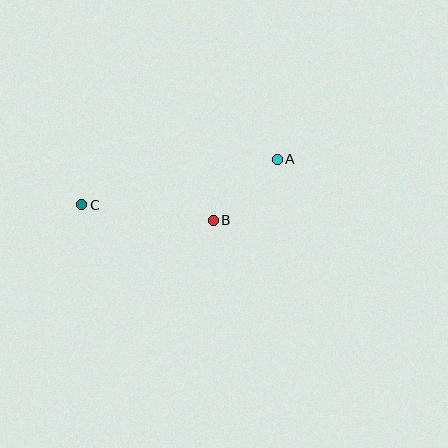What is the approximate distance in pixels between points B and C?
The distance between B and C is approximately 133 pixels.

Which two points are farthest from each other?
Points A and C are farthest from each other.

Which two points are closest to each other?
Points A and B are closest to each other.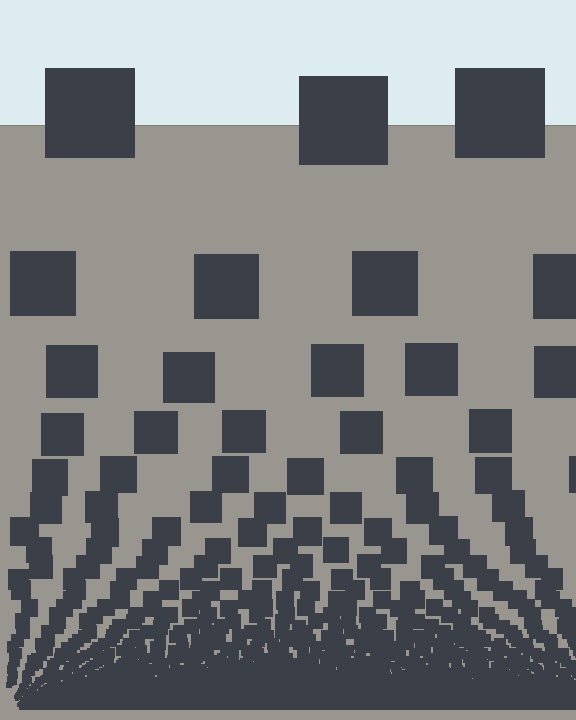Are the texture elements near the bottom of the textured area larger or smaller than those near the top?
Smaller. The gradient is inverted — elements near the bottom are smaller and denser.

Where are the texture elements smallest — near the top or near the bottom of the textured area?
Near the bottom.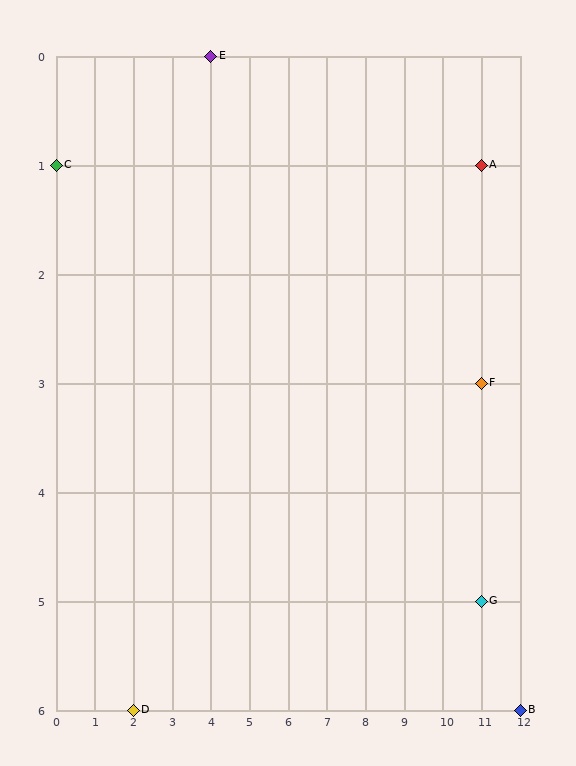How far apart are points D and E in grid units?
Points D and E are 2 columns and 6 rows apart (about 6.3 grid units diagonally).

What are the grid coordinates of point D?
Point D is at grid coordinates (2, 6).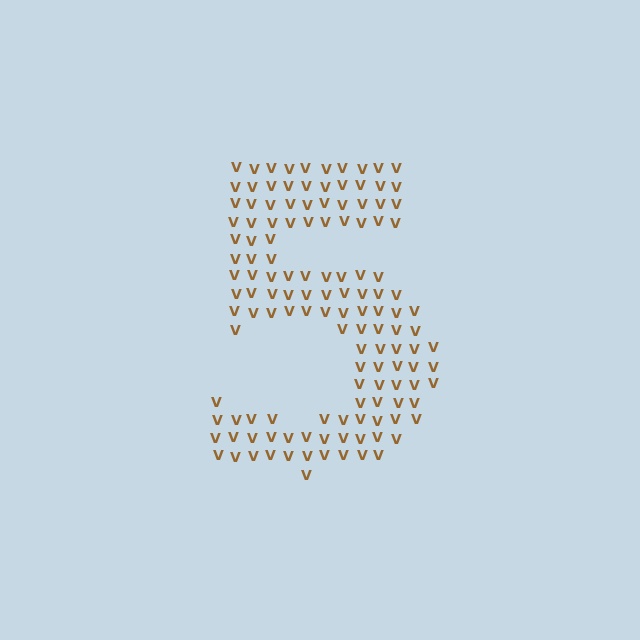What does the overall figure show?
The overall figure shows the digit 5.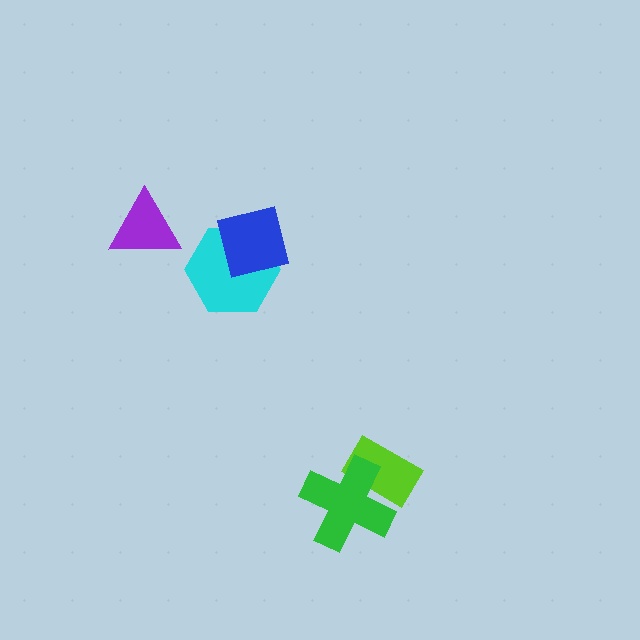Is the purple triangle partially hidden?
No, no other shape covers it.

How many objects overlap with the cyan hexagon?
1 object overlaps with the cyan hexagon.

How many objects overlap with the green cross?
1 object overlaps with the green cross.